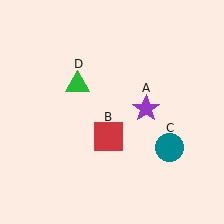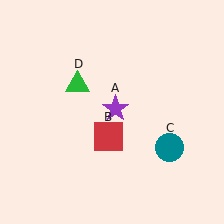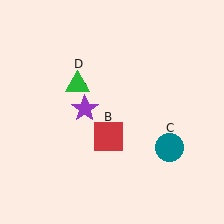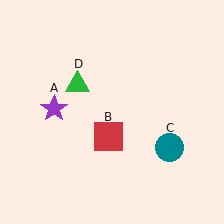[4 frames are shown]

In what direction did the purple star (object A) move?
The purple star (object A) moved left.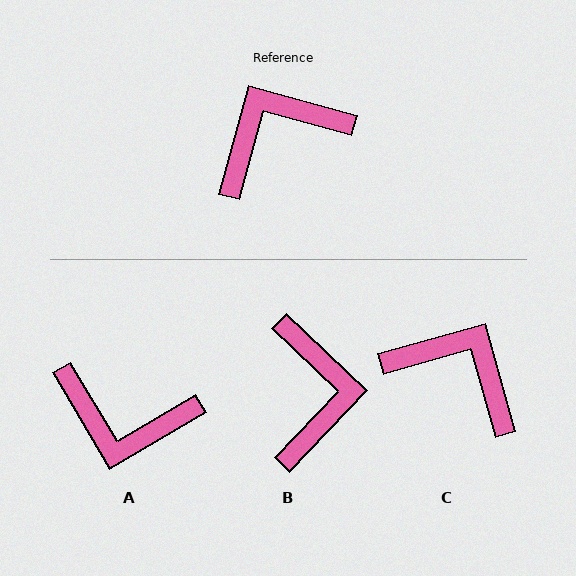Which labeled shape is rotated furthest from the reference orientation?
A, about 136 degrees away.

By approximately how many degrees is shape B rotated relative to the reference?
Approximately 118 degrees clockwise.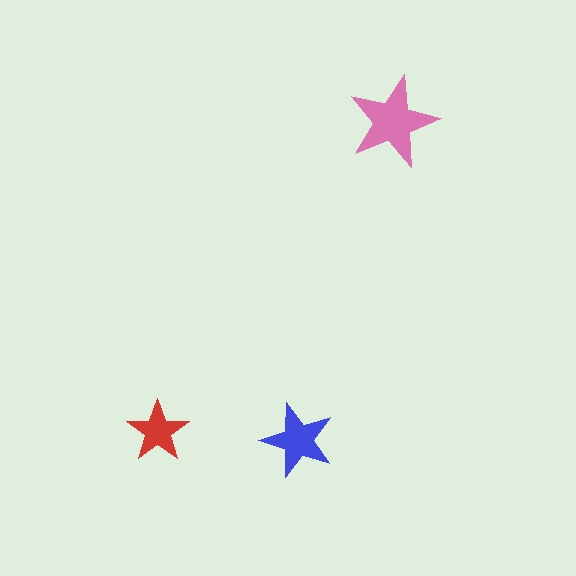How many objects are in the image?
There are 3 objects in the image.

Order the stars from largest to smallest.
the pink one, the blue one, the red one.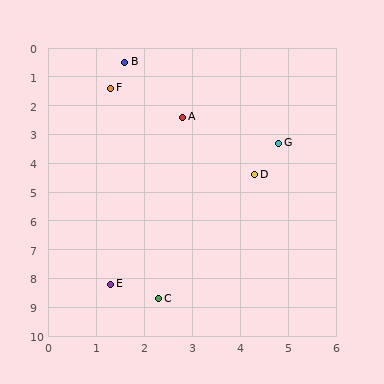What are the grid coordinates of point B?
Point B is at approximately (1.6, 0.5).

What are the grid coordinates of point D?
Point D is at approximately (4.3, 4.4).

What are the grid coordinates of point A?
Point A is at approximately (2.8, 2.4).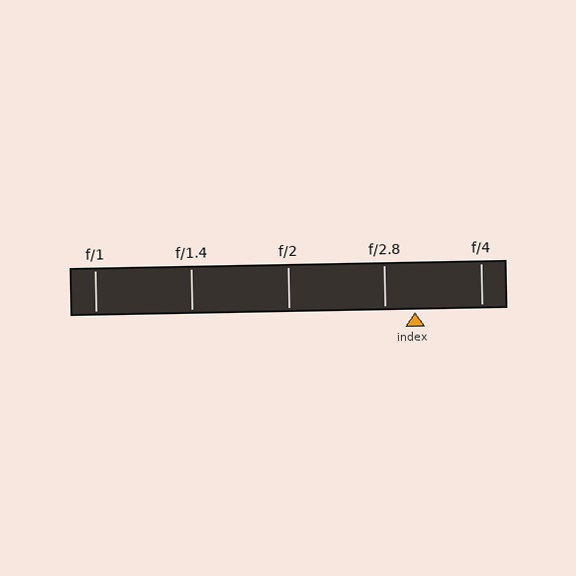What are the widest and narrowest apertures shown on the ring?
The widest aperture shown is f/1 and the narrowest is f/4.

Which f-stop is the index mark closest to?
The index mark is closest to f/2.8.